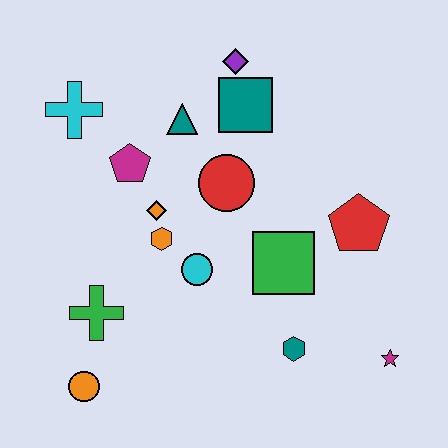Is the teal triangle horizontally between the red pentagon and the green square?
No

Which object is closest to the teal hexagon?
The green square is closest to the teal hexagon.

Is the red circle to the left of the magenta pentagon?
No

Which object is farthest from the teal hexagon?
The cyan cross is farthest from the teal hexagon.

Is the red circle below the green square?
No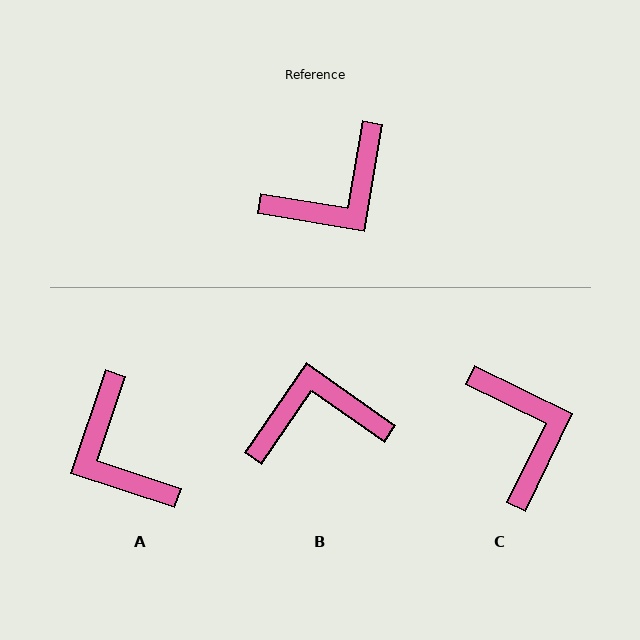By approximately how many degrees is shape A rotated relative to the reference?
Approximately 99 degrees clockwise.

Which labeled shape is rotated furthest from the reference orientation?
B, about 155 degrees away.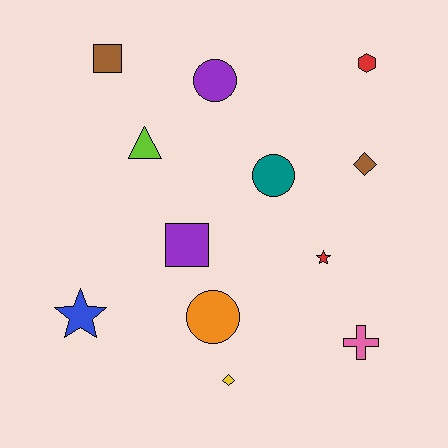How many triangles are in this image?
There is 1 triangle.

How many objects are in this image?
There are 12 objects.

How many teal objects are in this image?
There is 1 teal object.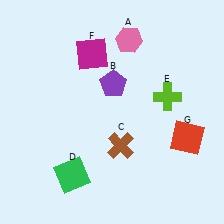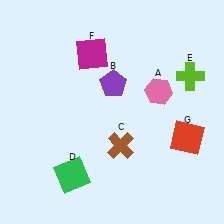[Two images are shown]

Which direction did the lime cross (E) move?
The lime cross (E) moved right.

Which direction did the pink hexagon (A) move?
The pink hexagon (A) moved down.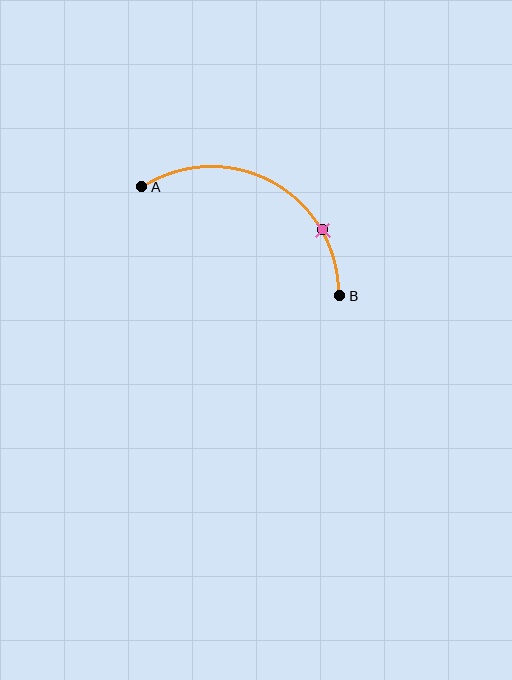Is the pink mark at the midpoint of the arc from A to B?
No. The pink mark lies on the arc but is closer to endpoint B. The arc midpoint would be at the point on the curve equidistant along the arc from both A and B.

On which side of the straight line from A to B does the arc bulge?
The arc bulges above the straight line connecting A and B.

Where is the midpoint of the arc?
The arc midpoint is the point on the curve farthest from the straight line joining A and B. It sits above that line.